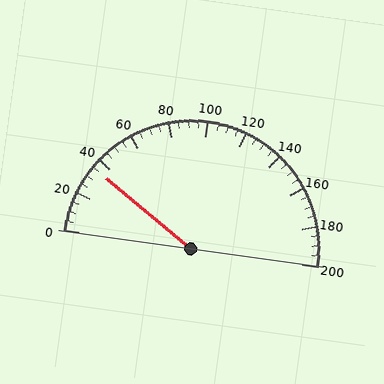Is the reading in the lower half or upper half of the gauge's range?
The reading is in the lower half of the range (0 to 200).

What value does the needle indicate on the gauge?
The needle indicates approximately 35.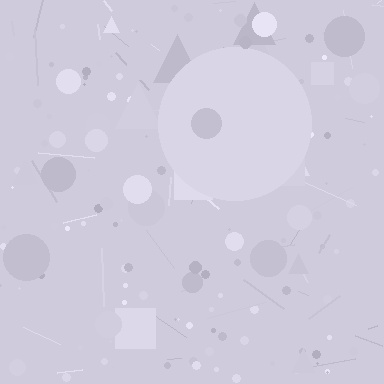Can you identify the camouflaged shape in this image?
The camouflaged shape is a circle.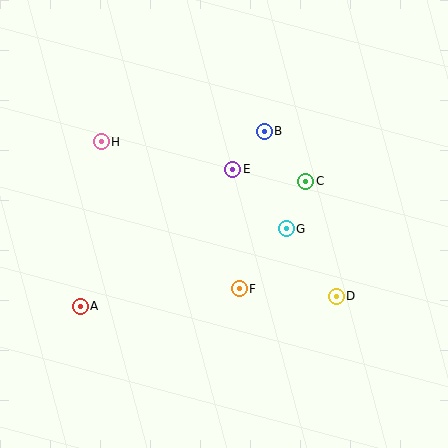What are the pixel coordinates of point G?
Point G is at (286, 229).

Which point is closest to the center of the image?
Point E at (233, 169) is closest to the center.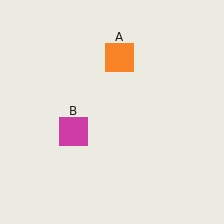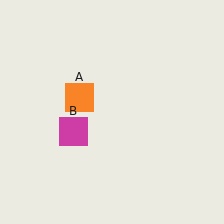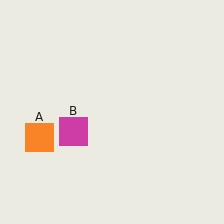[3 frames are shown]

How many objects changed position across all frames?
1 object changed position: orange square (object A).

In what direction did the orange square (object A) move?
The orange square (object A) moved down and to the left.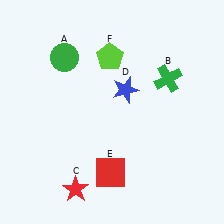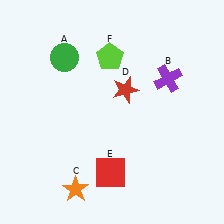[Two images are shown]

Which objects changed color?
B changed from green to purple. C changed from red to orange. D changed from blue to red.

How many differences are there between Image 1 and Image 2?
There are 3 differences between the two images.